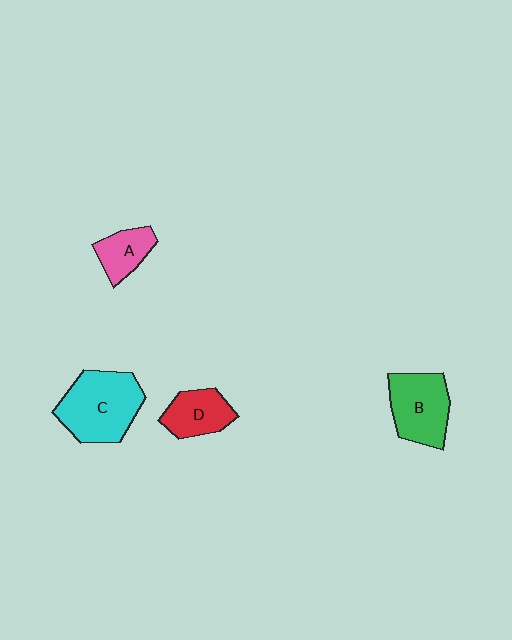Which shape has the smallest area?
Shape A (pink).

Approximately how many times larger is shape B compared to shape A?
Approximately 1.7 times.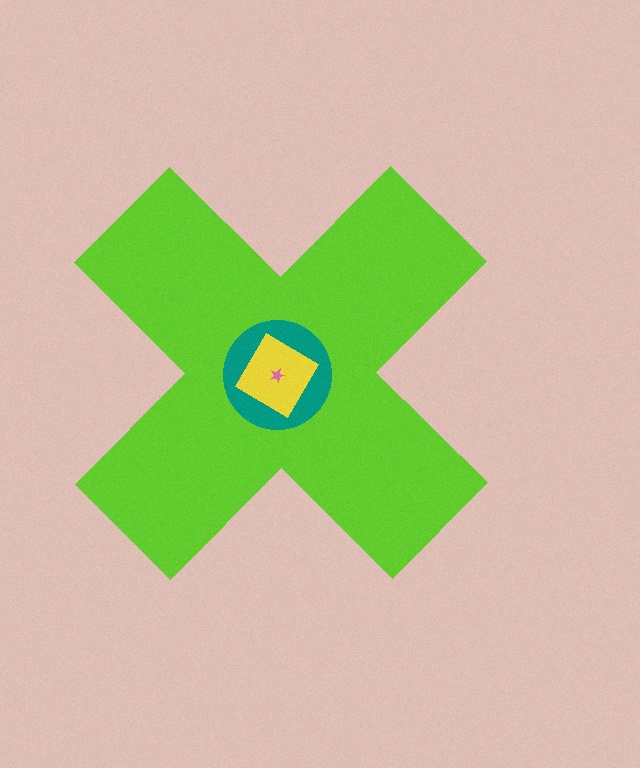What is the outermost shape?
The lime cross.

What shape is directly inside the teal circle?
The yellow diamond.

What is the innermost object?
The pink star.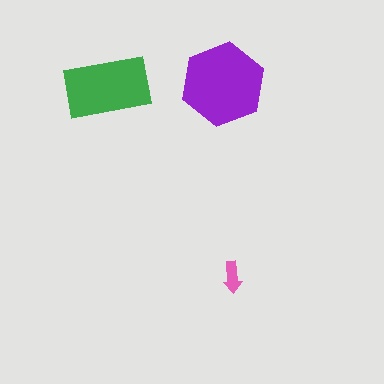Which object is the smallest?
The pink arrow.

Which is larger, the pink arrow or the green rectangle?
The green rectangle.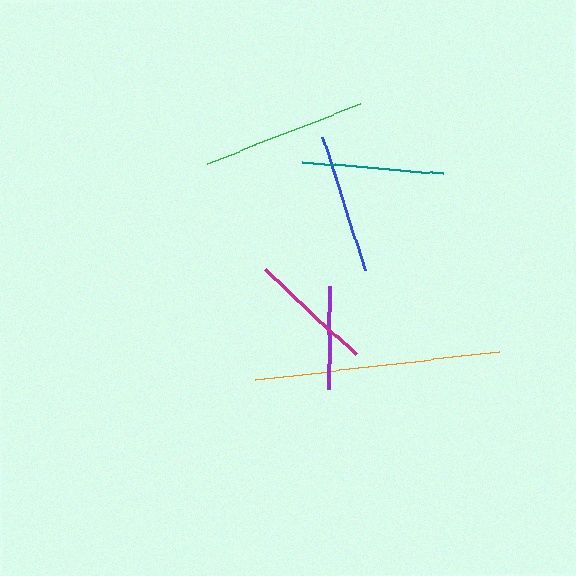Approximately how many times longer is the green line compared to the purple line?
The green line is approximately 1.6 times the length of the purple line.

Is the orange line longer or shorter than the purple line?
The orange line is longer than the purple line.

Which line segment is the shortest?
The purple line is the shortest at approximately 103 pixels.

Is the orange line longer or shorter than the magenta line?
The orange line is longer than the magenta line.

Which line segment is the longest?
The orange line is the longest at approximately 245 pixels.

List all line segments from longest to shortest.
From longest to shortest: orange, green, teal, blue, magenta, purple.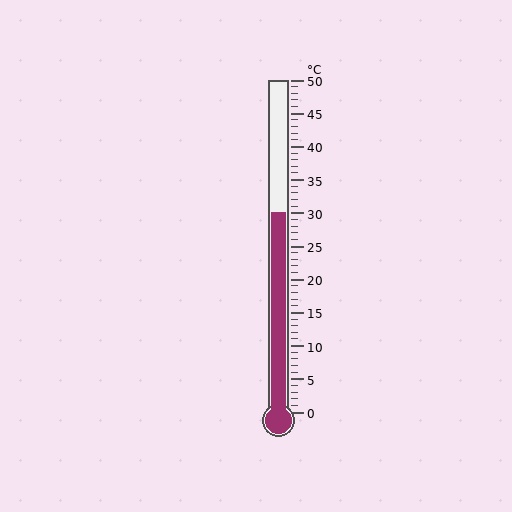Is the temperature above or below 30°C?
The temperature is at 30°C.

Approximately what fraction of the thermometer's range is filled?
The thermometer is filled to approximately 60% of its range.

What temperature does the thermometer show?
The thermometer shows approximately 30°C.